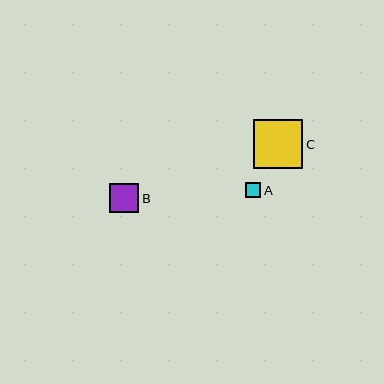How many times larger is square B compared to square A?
Square B is approximately 1.9 times the size of square A.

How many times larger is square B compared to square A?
Square B is approximately 1.9 times the size of square A.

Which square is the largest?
Square C is the largest with a size of approximately 49 pixels.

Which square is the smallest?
Square A is the smallest with a size of approximately 15 pixels.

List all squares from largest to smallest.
From largest to smallest: C, B, A.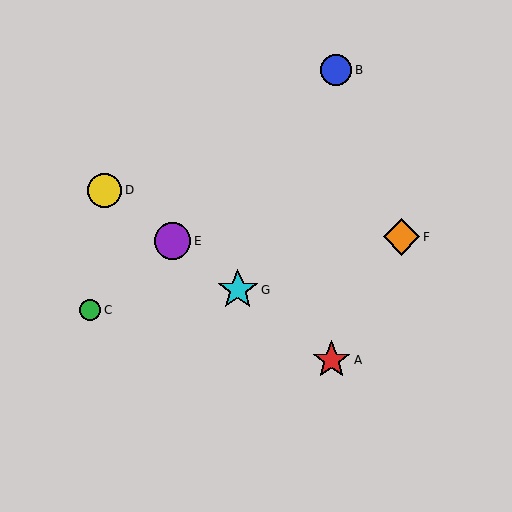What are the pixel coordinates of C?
Object C is at (90, 310).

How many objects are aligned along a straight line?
4 objects (A, D, E, G) are aligned along a straight line.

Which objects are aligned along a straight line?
Objects A, D, E, G are aligned along a straight line.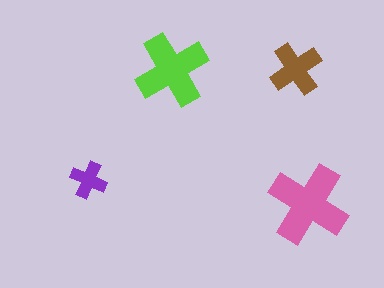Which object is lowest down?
The pink cross is bottommost.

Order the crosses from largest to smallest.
the pink one, the lime one, the brown one, the purple one.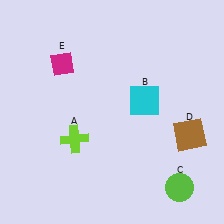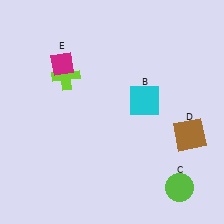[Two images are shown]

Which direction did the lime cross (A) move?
The lime cross (A) moved up.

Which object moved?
The lime cross (A) moved up.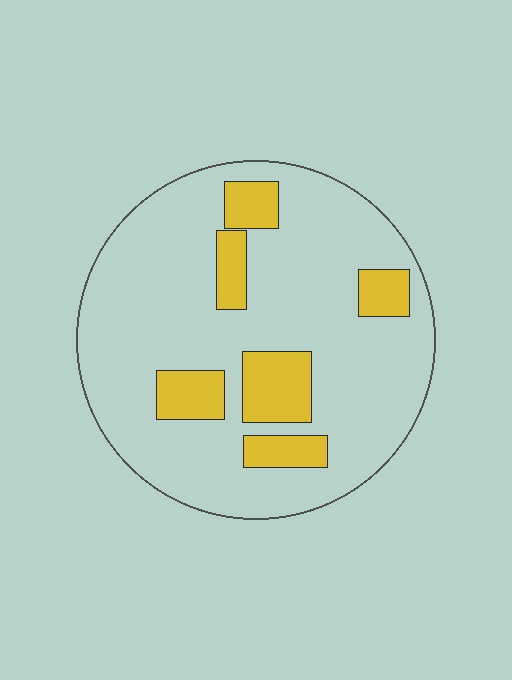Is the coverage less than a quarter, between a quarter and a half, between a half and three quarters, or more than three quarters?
Less than a quarter.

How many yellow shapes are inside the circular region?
6.